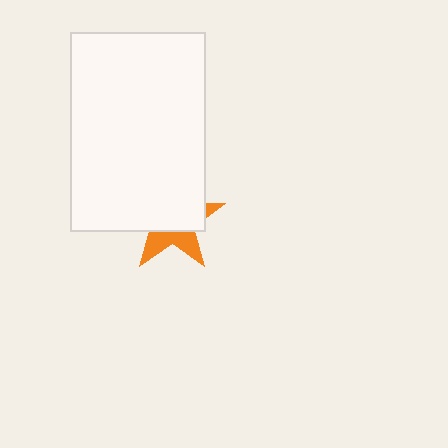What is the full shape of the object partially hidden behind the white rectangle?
The partially hidden object is an orange star.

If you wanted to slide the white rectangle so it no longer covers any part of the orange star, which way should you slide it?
Slide it up — that is the most direct way to separate the two shapes.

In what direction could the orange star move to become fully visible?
The orange star could move down. That would shift it out from behind the white rectangle entirely.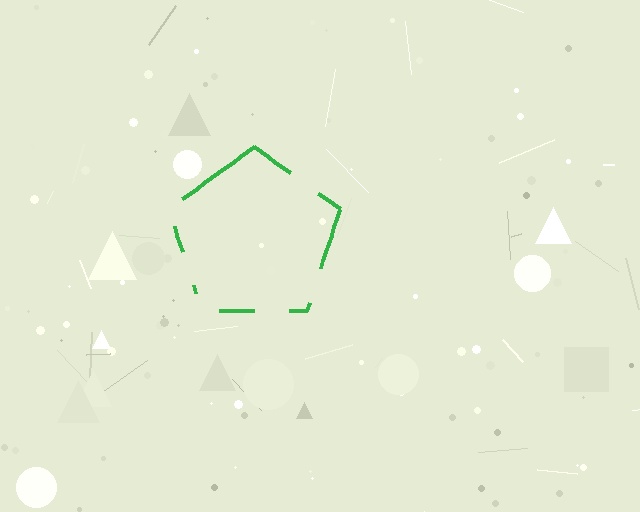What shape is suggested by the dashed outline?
The dashed outline suggests a pentagon.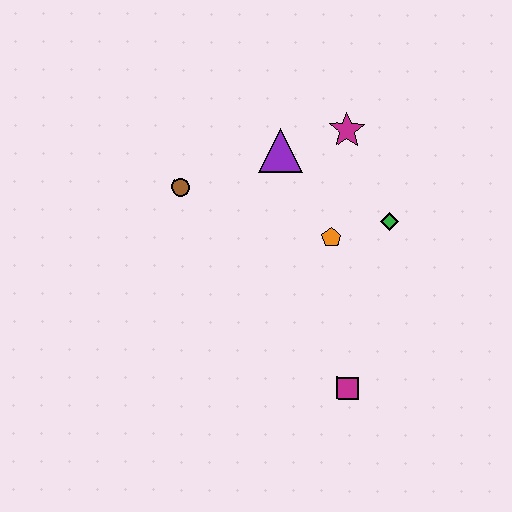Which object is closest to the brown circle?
The purple triangle is closest to the brown circle.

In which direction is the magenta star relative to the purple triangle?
The magenta star is to the right of the purple triangle.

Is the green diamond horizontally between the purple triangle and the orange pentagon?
No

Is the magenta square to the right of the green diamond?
No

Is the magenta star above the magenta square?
Yes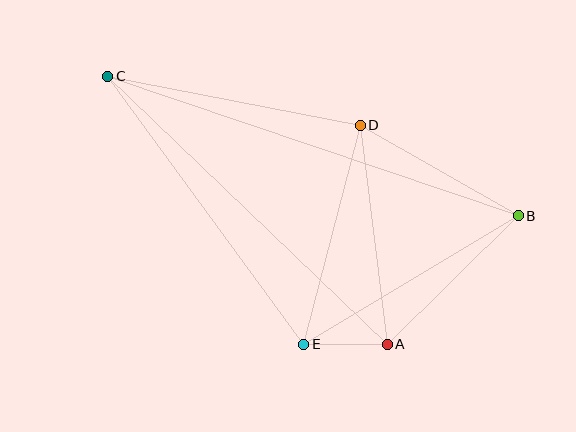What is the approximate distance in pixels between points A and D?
The distance between A and D is approximately 220 pixels.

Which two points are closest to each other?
Points A and E are closest to each other.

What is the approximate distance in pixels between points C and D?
The distance between C and D is approximately 257 pixels.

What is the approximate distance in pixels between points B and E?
The distance between B and E is approximately 250 pixels.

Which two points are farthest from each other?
Points B and C are farthest from each other.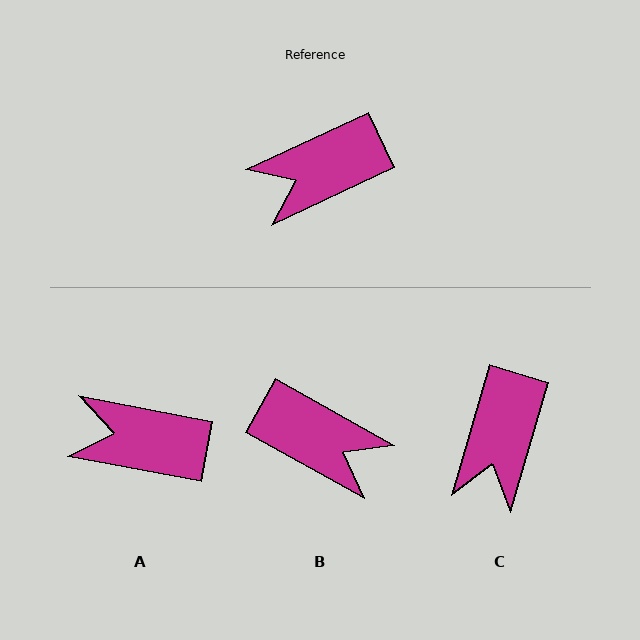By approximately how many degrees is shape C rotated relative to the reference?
Approximately 49 degrees counter-clockwise.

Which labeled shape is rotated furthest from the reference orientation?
B, about 126 degrees away.